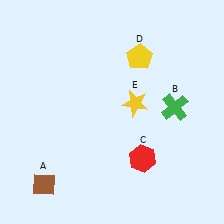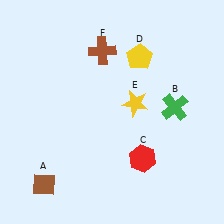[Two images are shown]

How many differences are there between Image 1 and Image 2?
There is 1 difference between the two images.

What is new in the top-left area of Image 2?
A brown cross (F) was added in the top-left area of Image 2.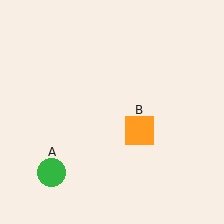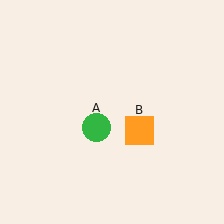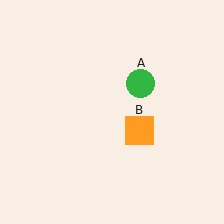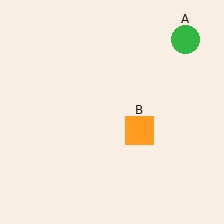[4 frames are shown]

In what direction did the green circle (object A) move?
The green circle (object A) moved up and to the right.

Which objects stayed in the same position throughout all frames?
Orange square (object B) remained stationary.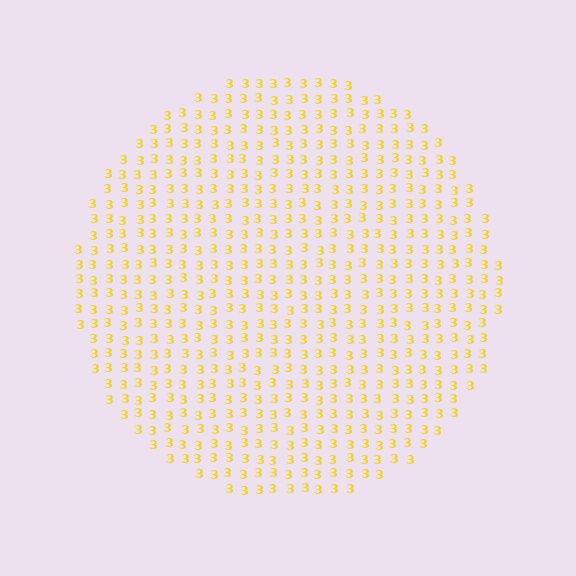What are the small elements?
The small elements are digit 3's.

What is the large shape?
The large shape is a circle.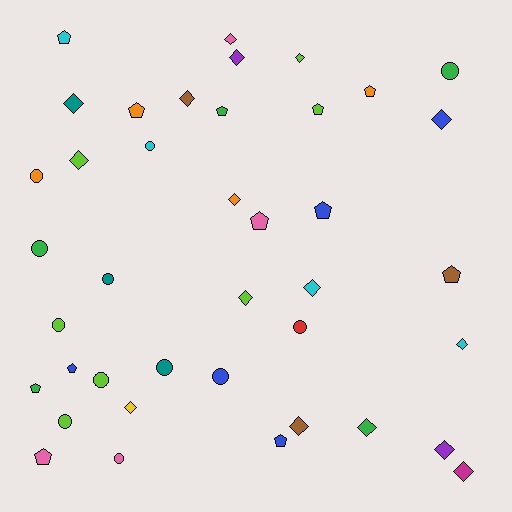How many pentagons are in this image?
There are 12 pentagons.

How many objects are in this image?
There are 40 objects.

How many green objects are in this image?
There are 5 green objects.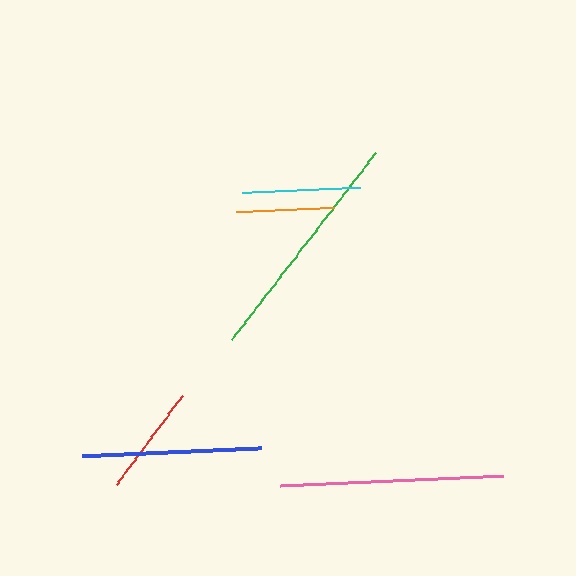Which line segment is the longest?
The green line is the longest at approximately 236 pixels.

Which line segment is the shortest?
The orange line is the shortest at approximately 99 pixels.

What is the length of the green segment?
The green segment is approximately 236 pixels long.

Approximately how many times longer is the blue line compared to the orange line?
The blue line is approximately 1.8 times the length of the orange line.